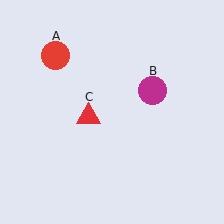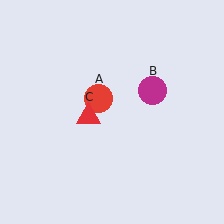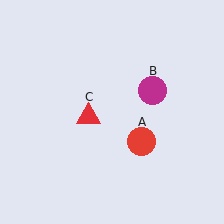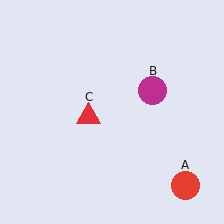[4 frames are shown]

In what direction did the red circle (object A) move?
The red circle (object A) moved down and to the right.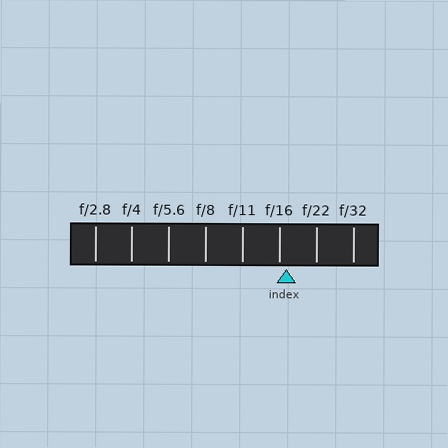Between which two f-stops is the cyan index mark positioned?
The index mark is between f/16 and f/22.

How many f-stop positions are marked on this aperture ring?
There are 8 f-stop positions marked.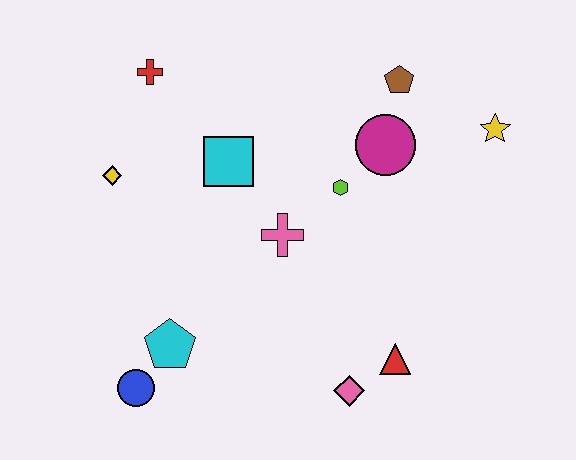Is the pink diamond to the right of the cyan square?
Yes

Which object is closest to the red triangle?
The pink diamond is closest to the red triangle.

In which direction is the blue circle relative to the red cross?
The blue circle is below the red cross.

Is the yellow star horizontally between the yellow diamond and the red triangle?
No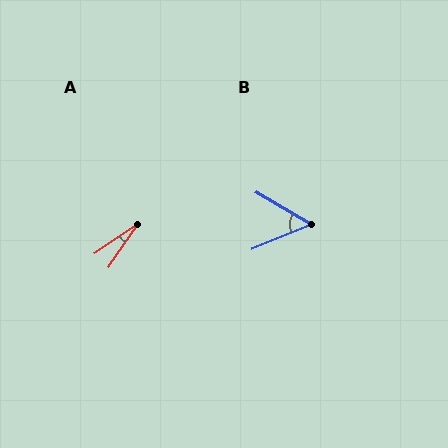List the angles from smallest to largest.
A (21°), B (53°).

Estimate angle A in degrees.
Approximately 21 degrees.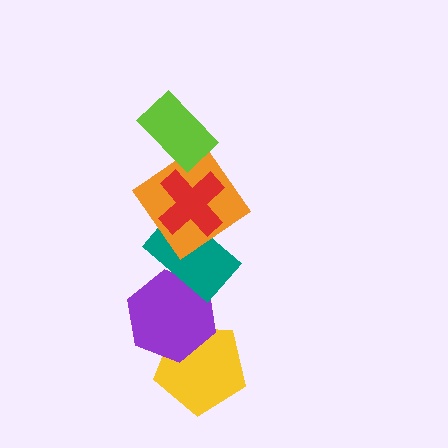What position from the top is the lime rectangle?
The lime rectangle is 1st from the top.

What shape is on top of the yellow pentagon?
The purple hexagon is on top of the yellow pentagon.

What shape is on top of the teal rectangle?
The orange diamond is on top of the teal rectangle.